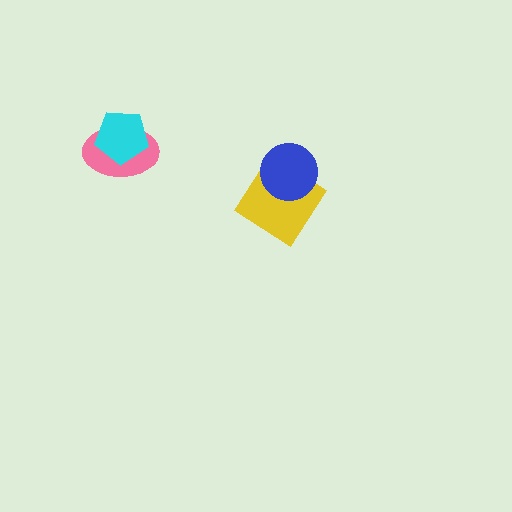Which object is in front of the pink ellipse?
The cyan pentagon is in front of the pink ellipse.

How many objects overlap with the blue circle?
1 object overlaps with the blue circle.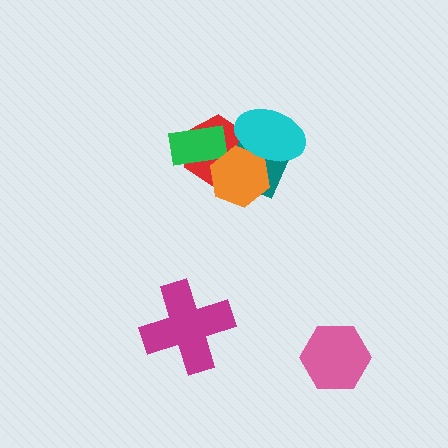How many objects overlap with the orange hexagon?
4 objects overlap with the orange hexagon.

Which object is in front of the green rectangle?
The orange hexagon is in front of the green rectangle.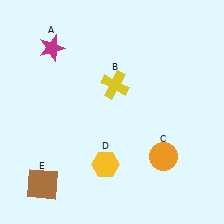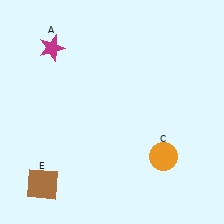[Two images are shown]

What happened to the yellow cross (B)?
The yellow cross (B) was removed in Image 2. It was in the top-right area of Image 1.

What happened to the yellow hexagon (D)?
The yellow hexagon (D) was removed in Image 2. It was in the bottom-left area of Image 1.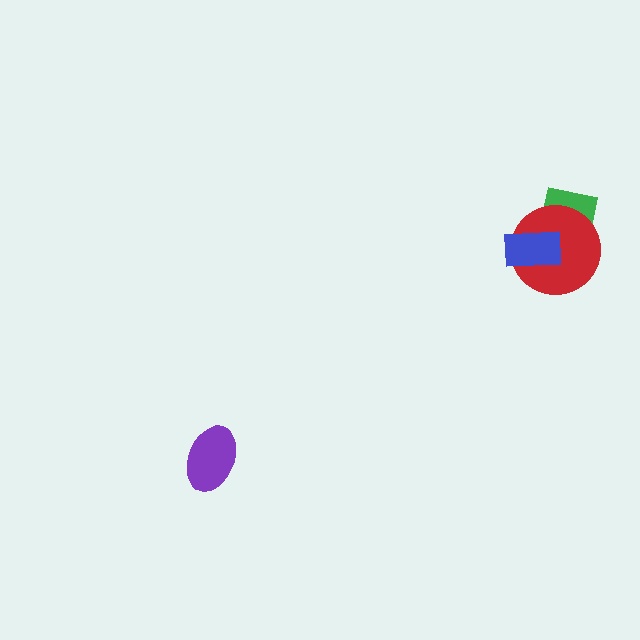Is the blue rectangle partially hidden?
No, no other shape covers it.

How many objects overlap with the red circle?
2 objects overlap with the red circle.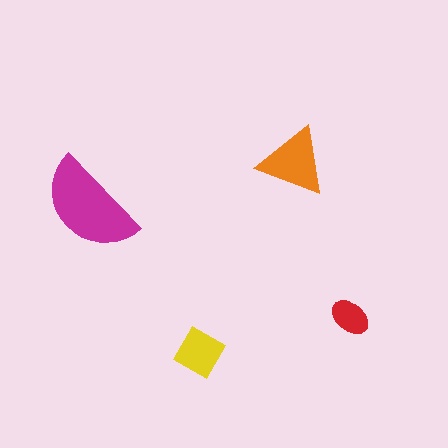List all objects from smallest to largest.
The red ellipse, the yellow diamond, the orange triangle, the magenta semicircle.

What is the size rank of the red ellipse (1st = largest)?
4th.